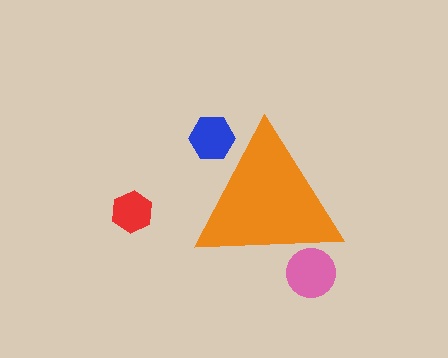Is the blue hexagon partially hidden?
Yes, the blue hexagon is partially hidden behind the orange triangle.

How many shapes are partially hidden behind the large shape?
2 shapes are partially hidden.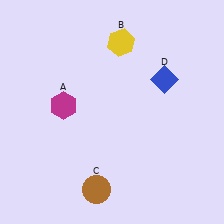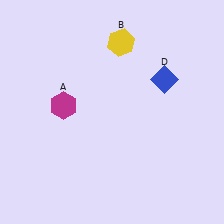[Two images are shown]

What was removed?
The brown circle (C) was removed in Image 2.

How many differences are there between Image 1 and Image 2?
There is 1 difference between the two images.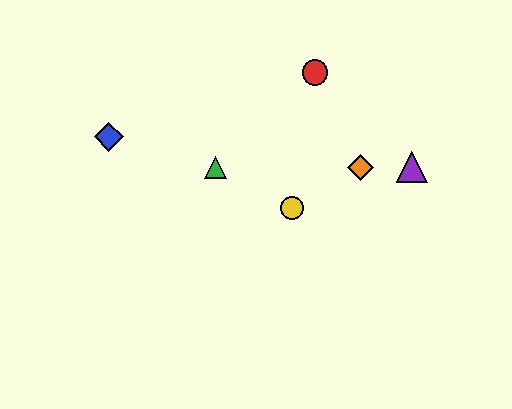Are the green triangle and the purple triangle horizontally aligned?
Yes, both are at y≈167.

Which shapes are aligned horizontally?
The green triangle, the purple triangle, the orange diamond are aligned horizontally.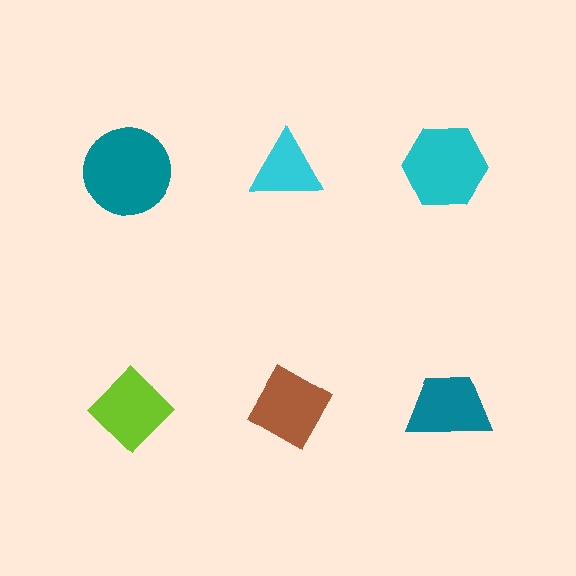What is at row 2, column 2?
A brown diamond.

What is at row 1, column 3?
A cyan hexagon.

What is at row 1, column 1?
A teal circle.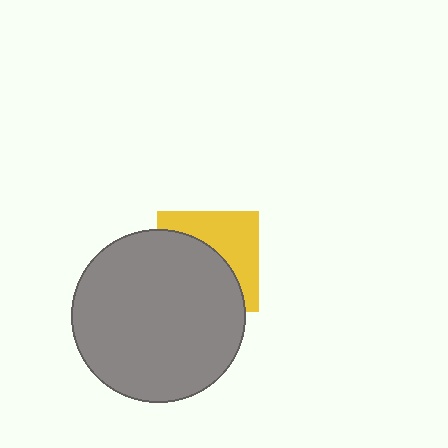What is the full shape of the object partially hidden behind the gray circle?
The partially hidden object is a yellow square.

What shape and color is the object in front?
The object in front is a gray circle.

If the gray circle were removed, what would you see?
You would see the complete yellow square.